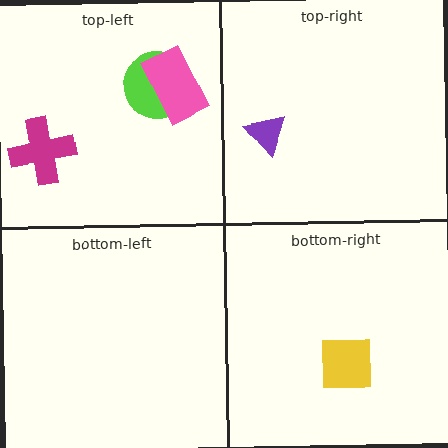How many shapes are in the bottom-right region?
1.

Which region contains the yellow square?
The bottom-right region.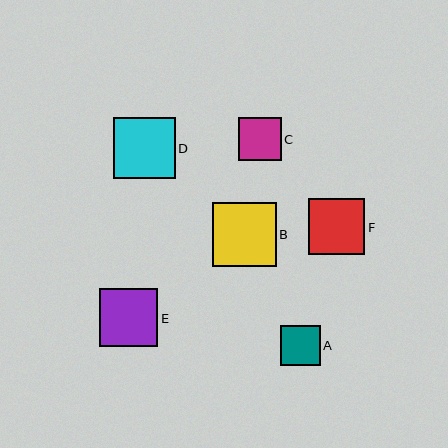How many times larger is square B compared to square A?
Square B is approximately 1.6 times the size of square A.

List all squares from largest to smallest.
From largest to smallest: B, D, E, F, C, A.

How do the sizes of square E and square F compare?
Square E and square F are approximately the same size.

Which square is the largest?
Square B is the largest with a size of approximately 64 pixels.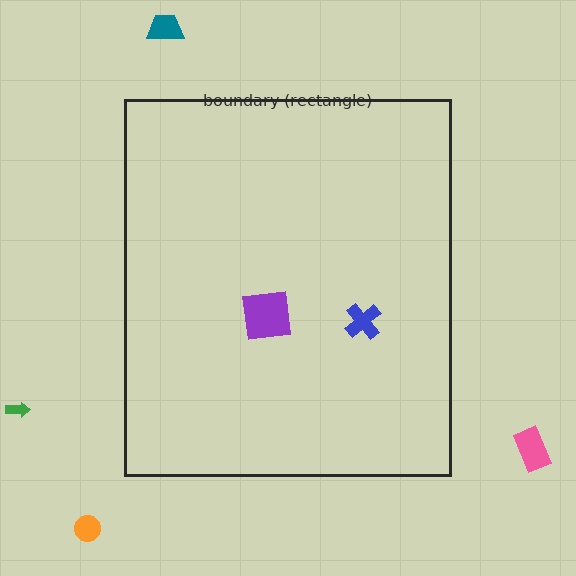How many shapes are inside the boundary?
2 inside, 4 outside.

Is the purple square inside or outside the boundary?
Inside.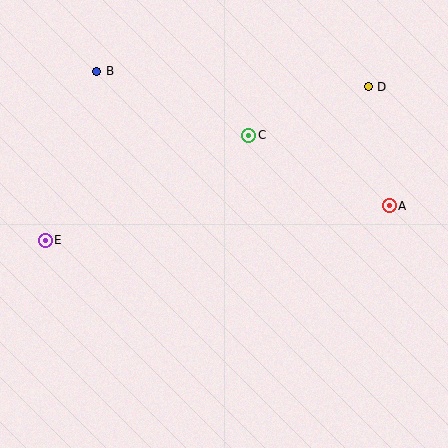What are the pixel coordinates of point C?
Point C is at (249, 135).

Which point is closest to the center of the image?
Point C at (249, 135) is closest to the center.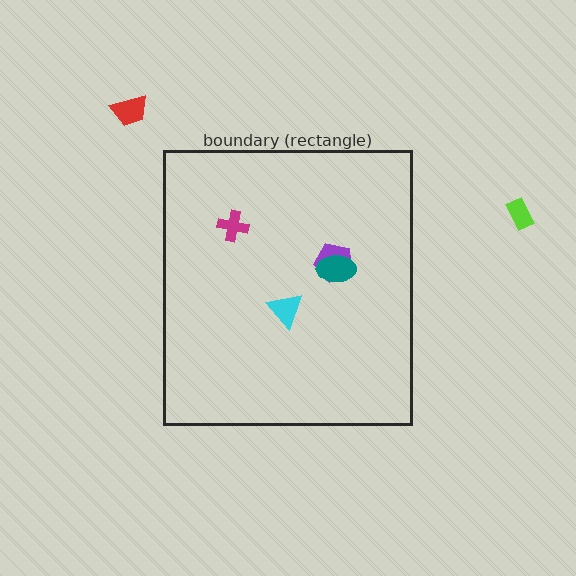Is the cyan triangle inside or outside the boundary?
Inside.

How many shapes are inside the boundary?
4 inside, 2 outside.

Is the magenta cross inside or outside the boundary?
Inside.